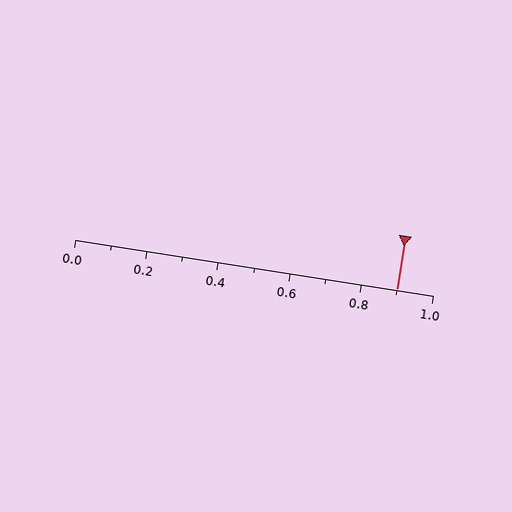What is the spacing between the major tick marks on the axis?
The major ticks are spaced 0.2 apart.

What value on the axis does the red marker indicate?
The marker indicates approximately 0.9.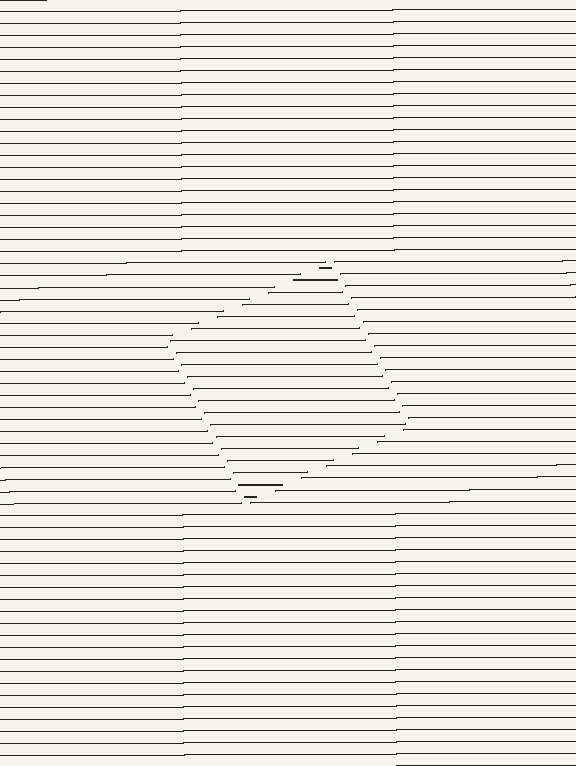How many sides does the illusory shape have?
4 sides — the line-ends trace a square.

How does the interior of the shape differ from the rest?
The interior of the shape contains the same grating, shifted by half a period — the contour is defined by the phase discontinuity where line-ends from the inner and outer gratings abut.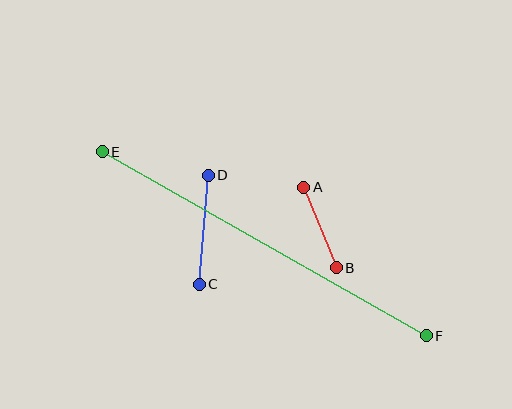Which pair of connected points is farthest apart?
Points E and F are farthest apart.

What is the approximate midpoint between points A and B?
The midpoint is at approximately (320, 227) pixels.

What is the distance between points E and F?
The distance is approximately 373 pixels.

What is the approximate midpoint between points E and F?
The midpoint is at approximately (264, 244) pixels.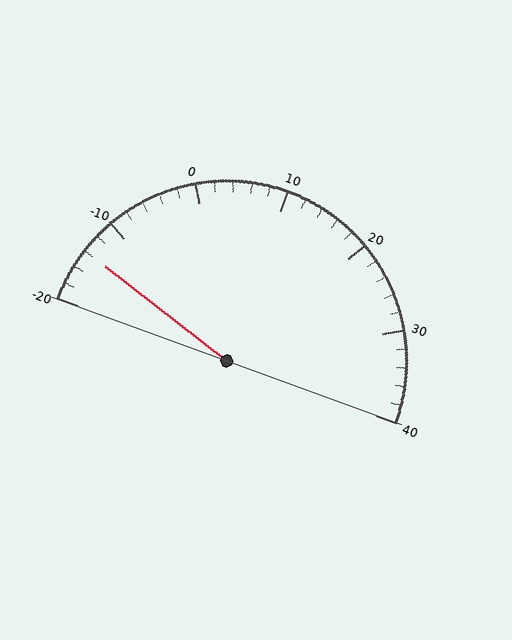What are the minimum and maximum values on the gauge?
The gauge ranges from -20 to 40.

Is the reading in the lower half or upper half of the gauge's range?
The reading is in the lower half of the range (-20 to 40).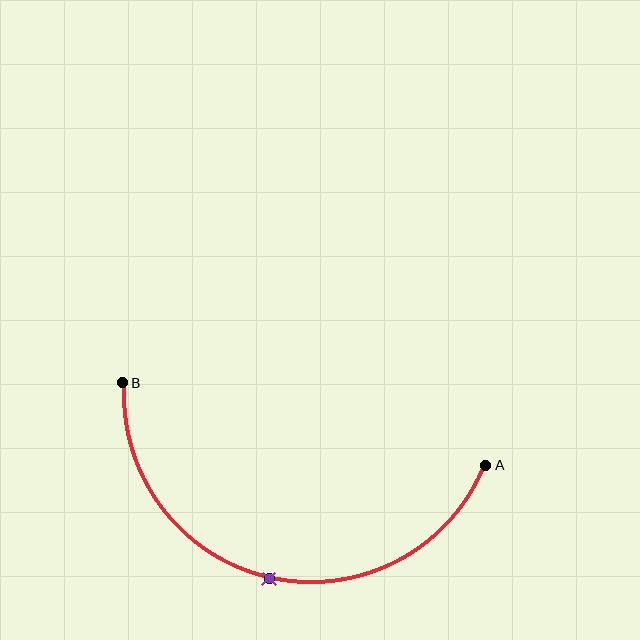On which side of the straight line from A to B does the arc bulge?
The arc bulges below the straight line connecting A and B.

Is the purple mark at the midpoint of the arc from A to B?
Yes. The purple mark lies on the arc at equal arc-length from both A and B — it is the arc midpoint.